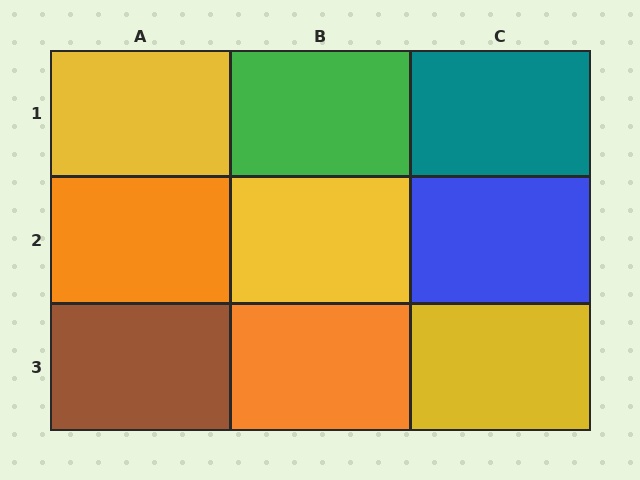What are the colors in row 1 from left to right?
Yellow, green, teal.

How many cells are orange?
2 cells are orange.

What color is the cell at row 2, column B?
Yellow.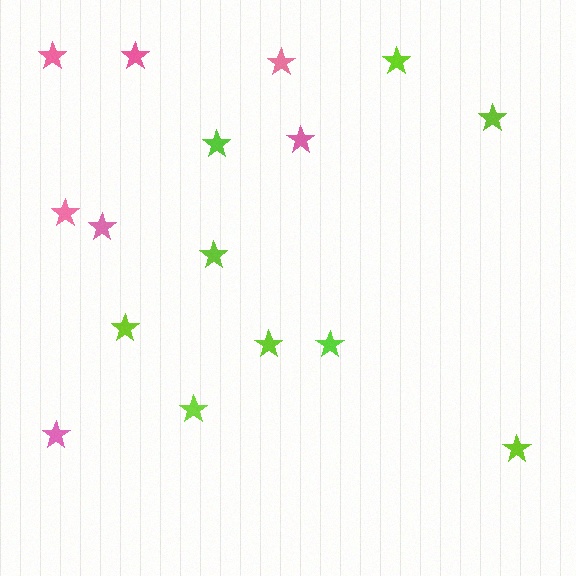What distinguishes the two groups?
There are 2 groups: one group of pink stars (7) and one group of lime stars (9).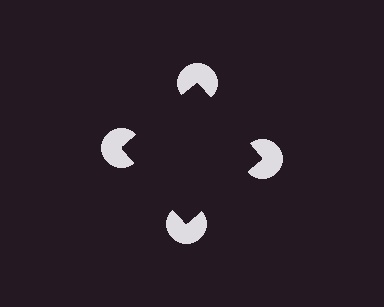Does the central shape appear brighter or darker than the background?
It typically appears slightly darker than the background, even though no actual brightness change is drawn.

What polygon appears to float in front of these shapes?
An illusory square — its edges are inferred from the aligned wedge cuts in the pac-man discs, not physically drawn.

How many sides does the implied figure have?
4 sides.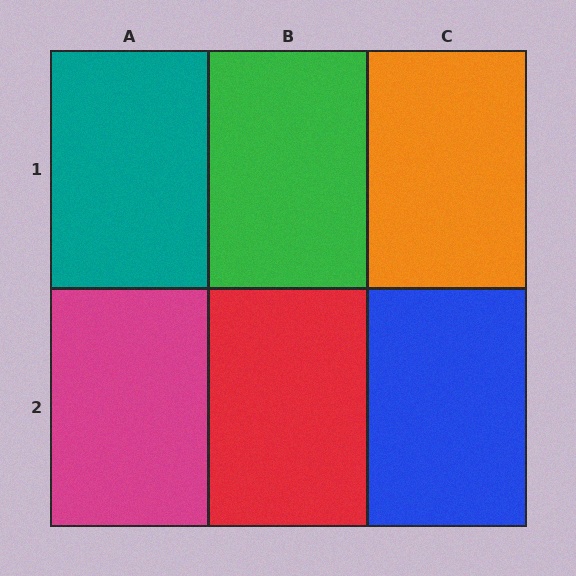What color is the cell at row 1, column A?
Teal.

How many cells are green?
1 cell is green.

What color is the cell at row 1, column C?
Orange.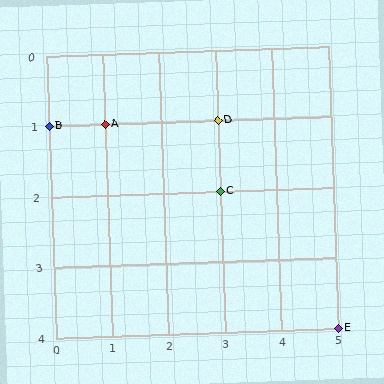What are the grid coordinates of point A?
Point A is at grid coordinates (1, 1).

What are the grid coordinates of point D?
Point D is at grid coordinates (3, 1).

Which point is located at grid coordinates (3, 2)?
Point C is at (3, 2).